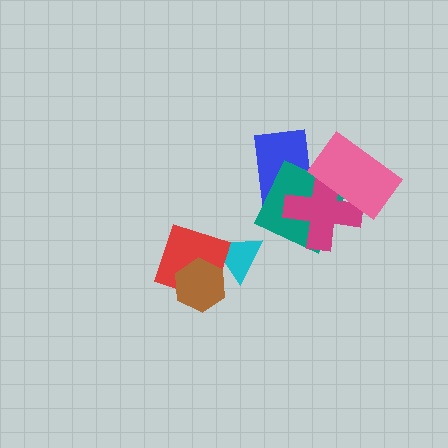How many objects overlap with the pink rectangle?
3 objects overlap with the pink rectangle.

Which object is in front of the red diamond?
The brown hexagon is in front of the red diamond.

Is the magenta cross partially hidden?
Yes, it is partially covered by another shape.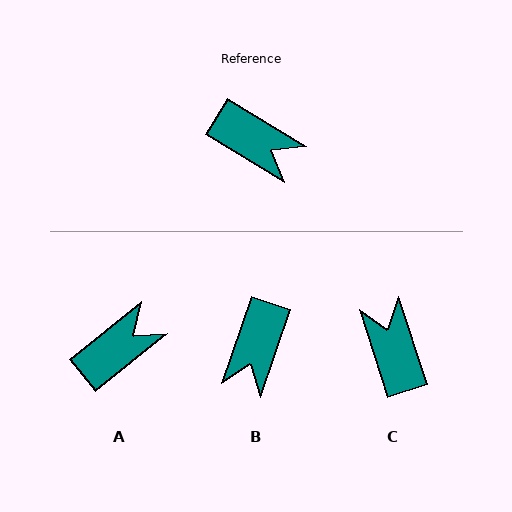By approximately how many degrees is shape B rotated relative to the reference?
Approximately 77 degrees clockwise.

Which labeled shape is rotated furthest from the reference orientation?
C, about 139 degrees away.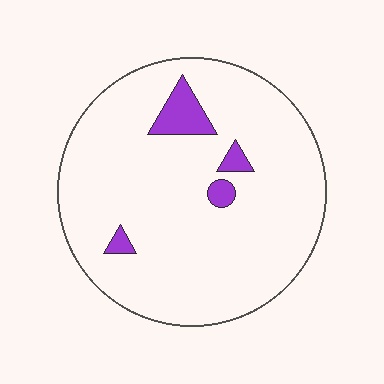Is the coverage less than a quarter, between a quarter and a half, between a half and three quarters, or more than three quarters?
Less than a quarter.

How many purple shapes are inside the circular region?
4.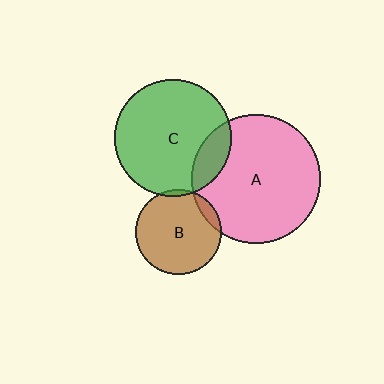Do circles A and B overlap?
Yes.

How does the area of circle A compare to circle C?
Approximately 1.2 times.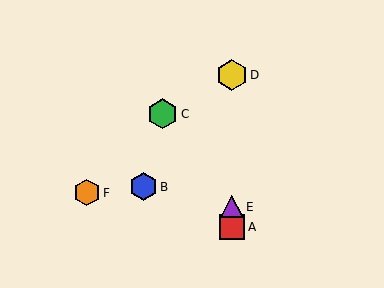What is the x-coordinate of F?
Object F is at x≈87.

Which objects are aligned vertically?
Objects A, D, E are aligned vertically.